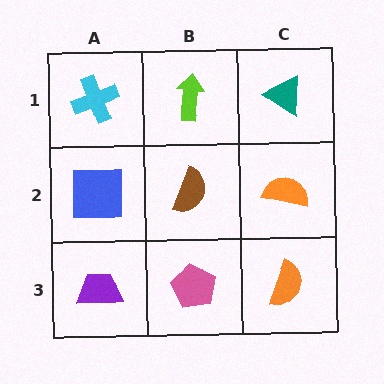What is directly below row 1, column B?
A brown semicircle.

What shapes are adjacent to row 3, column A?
A blue square (row 2, column A), a pink pentagon (row 3, column B).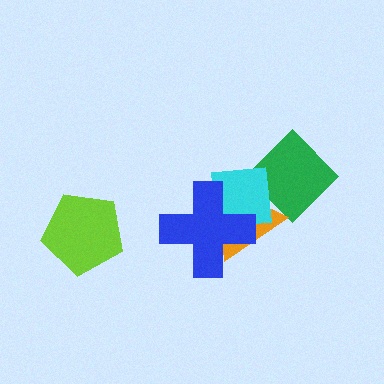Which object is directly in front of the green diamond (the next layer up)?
The orange triangle is directly in front of the green diamond.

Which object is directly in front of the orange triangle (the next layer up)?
The cyan square is directly in front of the orange triangle.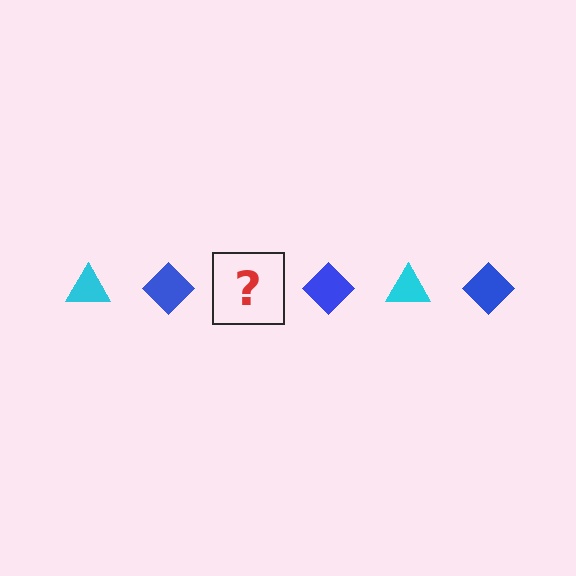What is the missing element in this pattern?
The missing element is a cyan triangle.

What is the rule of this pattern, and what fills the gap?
The rule is that the pattern alternates between cyan triangle and blue diamond. The gap should be filled with a cyan triangle.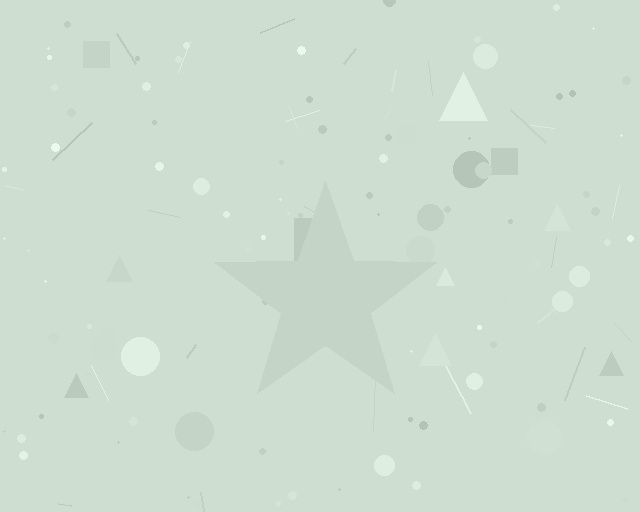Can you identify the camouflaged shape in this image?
The camouflaged shape is a star.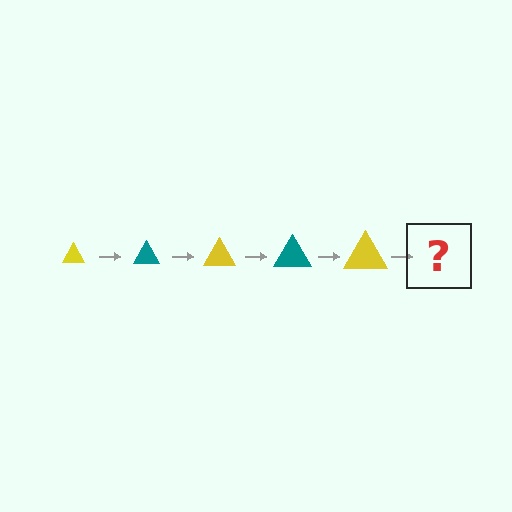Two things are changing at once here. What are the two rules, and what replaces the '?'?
The two rules are that the triangle grows larger each step and the color cycles through yellow and teal. The '?' should be a teal triangle, larger than the previous one.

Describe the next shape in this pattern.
It should be a teal triangle, larger than the previous one.